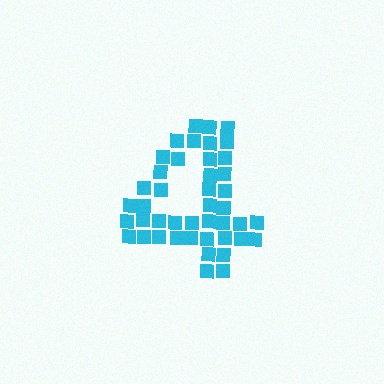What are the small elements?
The small elements are squares.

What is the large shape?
The large shape is the digit 4.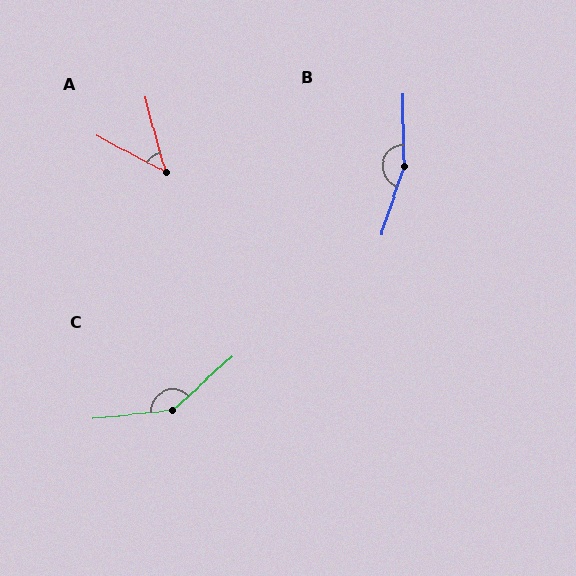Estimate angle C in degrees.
Approximately 144 degrees.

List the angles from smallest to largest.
A (47°), C (144°), B (161°).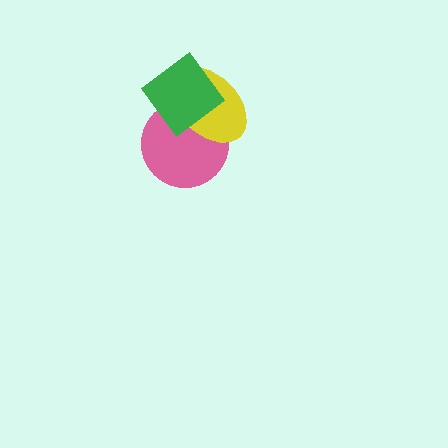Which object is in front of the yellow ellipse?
The green diamond is in front of the yellow ellipse.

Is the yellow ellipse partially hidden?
Yes, it is partially covered by another shape.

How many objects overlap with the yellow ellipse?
2 objects overlap with the yellow ellipse.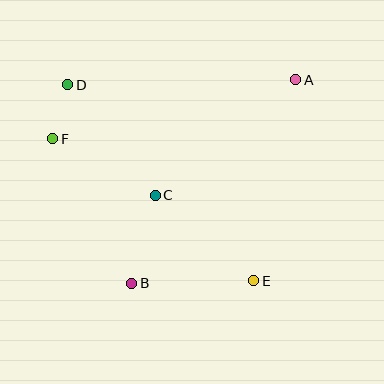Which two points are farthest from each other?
Points D and E are farthest from each other.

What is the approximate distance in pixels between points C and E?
The distance between C and E is approximately 130 pixels.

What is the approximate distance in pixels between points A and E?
The distance between A and E is approximately 205 pixels.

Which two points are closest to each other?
Points D and F are closest to each other.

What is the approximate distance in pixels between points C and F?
The distance between C and F is approximately 117 pixels.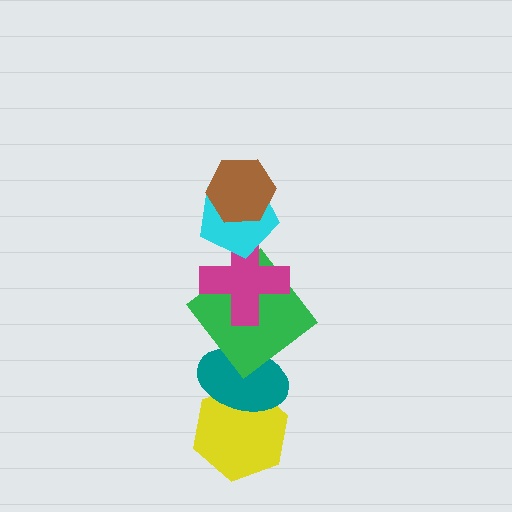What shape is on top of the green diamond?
The magenta cross is on top of the green diamond.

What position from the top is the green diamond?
The green diamond is 4th from the top.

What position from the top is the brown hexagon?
The brown hexagon is 1st from the top.